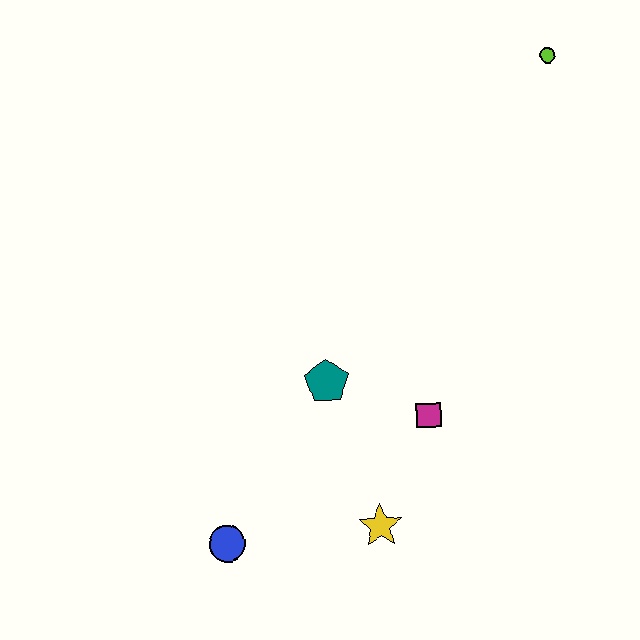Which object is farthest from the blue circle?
The lime circle is farthest from the blue circle.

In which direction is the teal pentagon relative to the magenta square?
The teal pentagon is to the left of the magenta square.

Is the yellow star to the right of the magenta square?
No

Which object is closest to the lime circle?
The magenta square is closest to the lime circle.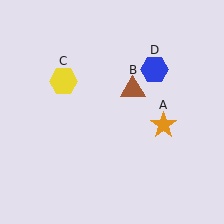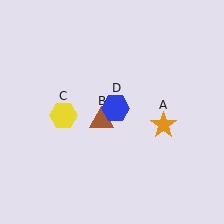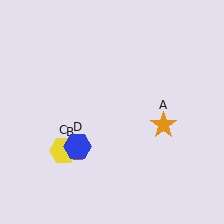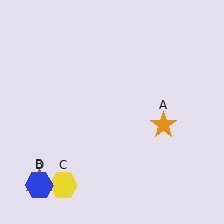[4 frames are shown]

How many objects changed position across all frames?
3 objects changed position: brown triangle (object B), yellow hexagon (object C), blue hexagon (object D).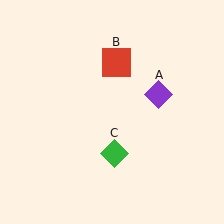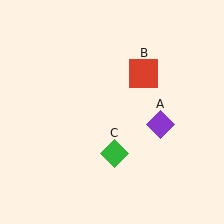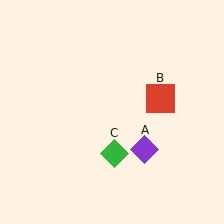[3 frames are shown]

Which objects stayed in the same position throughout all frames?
Green diamond (object C) remained stationary.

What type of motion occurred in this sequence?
The purple diamond (object A), red square (object B) rotated clockwise around the center of the scene.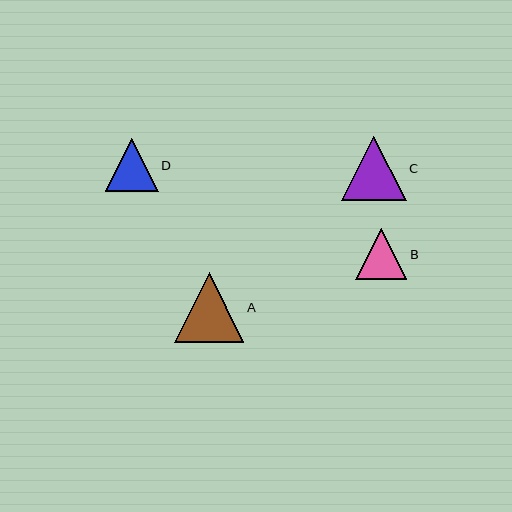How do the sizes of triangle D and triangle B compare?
Triangle D and triangle B are approximately the same size.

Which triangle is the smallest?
Triangle B is the smallest with a size of approximately 51 pixels.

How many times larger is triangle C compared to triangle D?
Triangle C is approximately 1.2 times the size of triangle D.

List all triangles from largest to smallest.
From largest to smallest: A, C, D, B.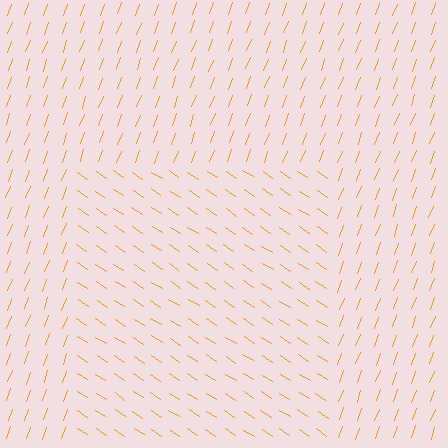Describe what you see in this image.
The image is filled with small orange line segments. A rectangle region in the image has lines oriented differently from the surrounding lines, creating a visible texture boundary.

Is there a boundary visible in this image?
Yes, there is a texture boundary formed by a change in line orientation.